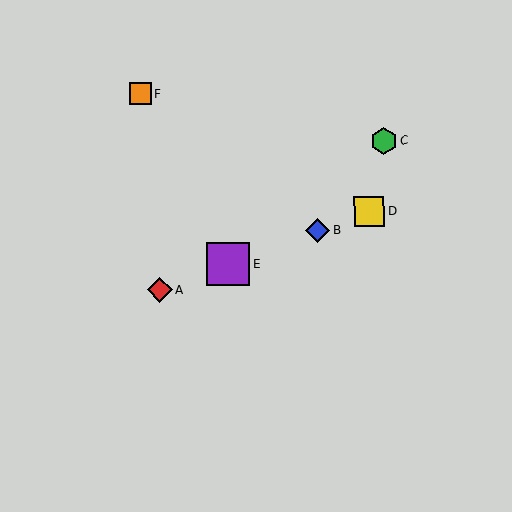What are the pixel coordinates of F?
Object F is at (141, 94).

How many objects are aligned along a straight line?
4 objects (A, B, D, E) are aligned along a straight line.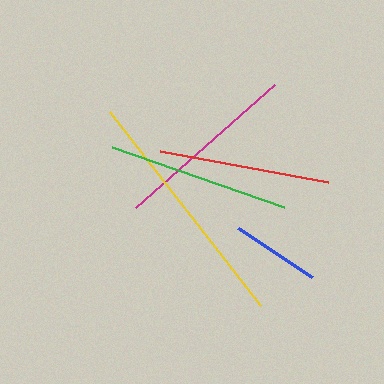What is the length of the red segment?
The red segment is approximately 172 pixels long.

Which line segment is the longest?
The yellow line is the longest at approximately 246 pixels.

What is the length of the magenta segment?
The magenta segment is approximately 186 pixels long.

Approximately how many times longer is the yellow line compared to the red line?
The yellow line is approximately 1.4 times the length of the red line.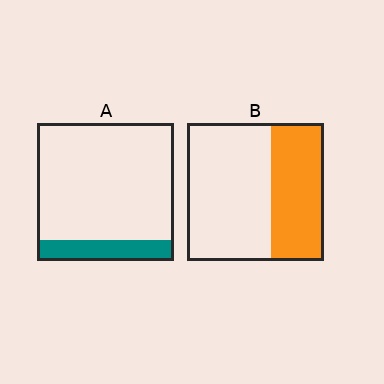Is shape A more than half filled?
No.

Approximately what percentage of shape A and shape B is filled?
A is approximately 15% and B is approximately 40%.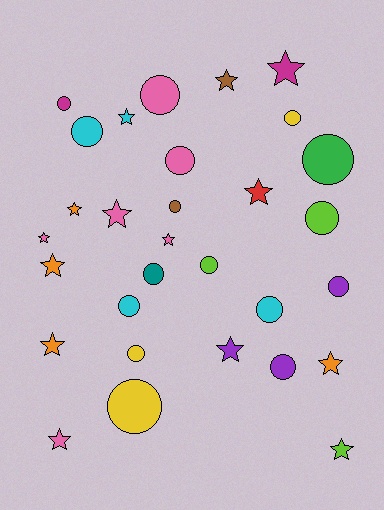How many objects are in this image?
There are 30 objects.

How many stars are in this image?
There are 14 stars.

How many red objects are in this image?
There is 1 red object.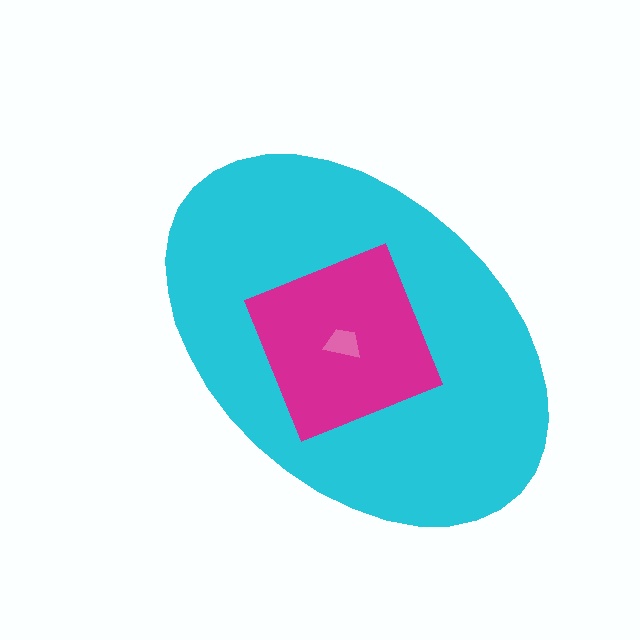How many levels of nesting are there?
3.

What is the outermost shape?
The cyan ellipse.